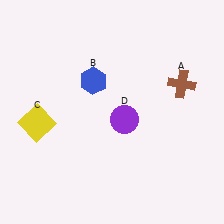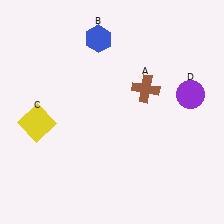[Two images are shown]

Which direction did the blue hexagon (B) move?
The blue hexagon (B) moved up.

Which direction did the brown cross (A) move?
The brown cross (A) moved left.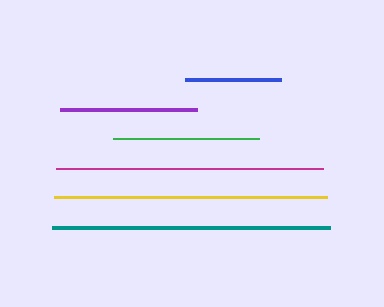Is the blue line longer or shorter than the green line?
The green line is longer than the blue line.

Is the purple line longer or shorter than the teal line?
The teal line is longer than the purple line.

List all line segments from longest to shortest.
From longest to shortest: teal, yellow, magenta, green, purple, blue.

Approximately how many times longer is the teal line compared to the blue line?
The teal line is approximately 2.9 times the length of the blue line.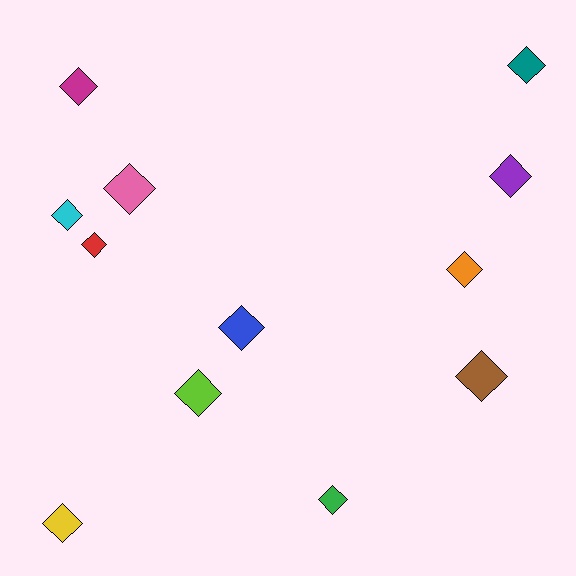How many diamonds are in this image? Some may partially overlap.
There are 12 diamonds.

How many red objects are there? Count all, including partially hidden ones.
There is 1 red object.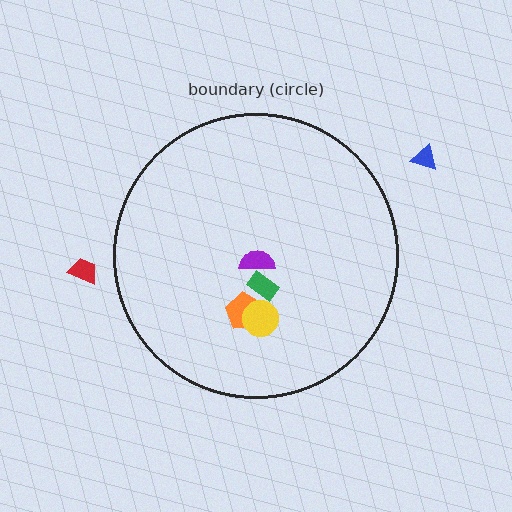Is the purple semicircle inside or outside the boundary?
Inside.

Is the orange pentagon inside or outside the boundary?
Inside.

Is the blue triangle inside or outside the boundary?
Outside.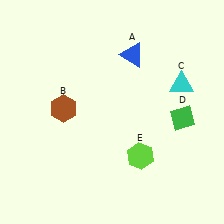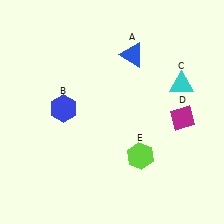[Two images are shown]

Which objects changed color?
B changed from brown to blue. D changed from green to magenta.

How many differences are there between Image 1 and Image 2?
There are 2 differences between the two images.